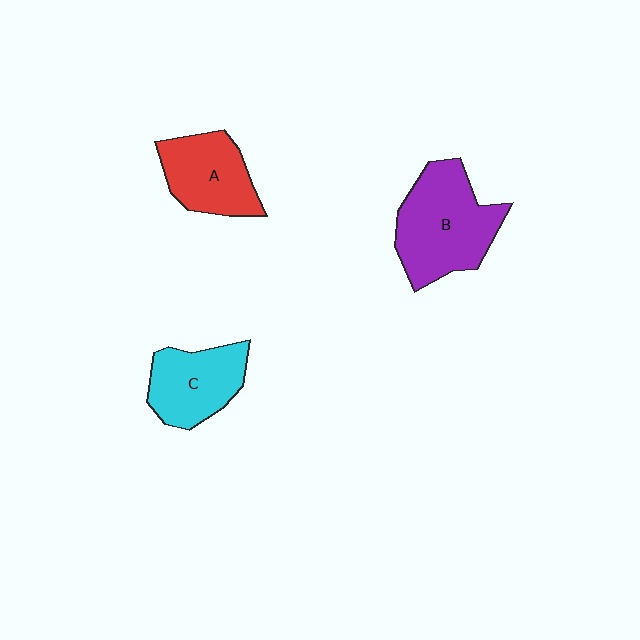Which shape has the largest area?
Shape B (purple).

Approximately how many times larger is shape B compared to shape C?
Approximately 1.4 times.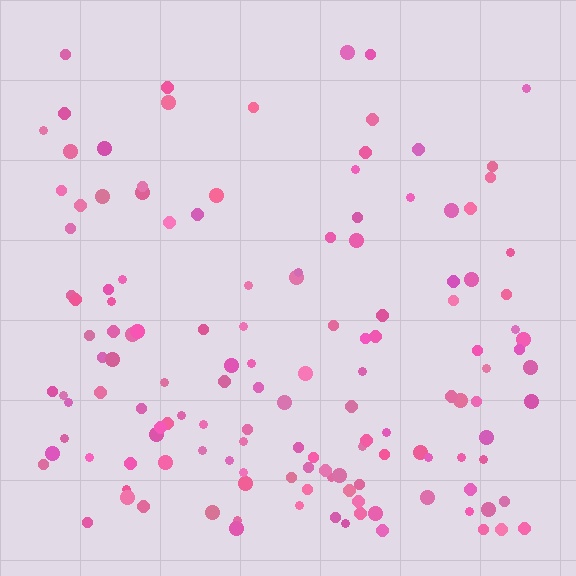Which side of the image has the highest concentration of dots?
The bottom.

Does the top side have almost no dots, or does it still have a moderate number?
Still a moderate number, just noticeably fewer than the bottom.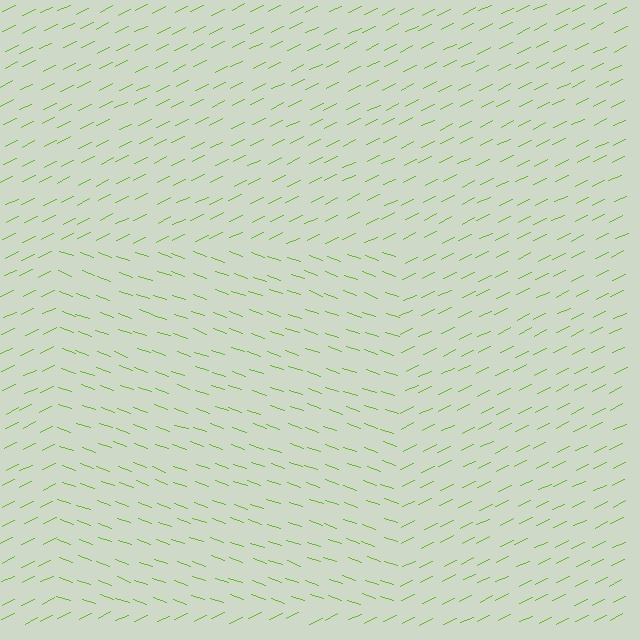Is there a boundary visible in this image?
Yes, there is a texture boundary formed by a change in line orientation.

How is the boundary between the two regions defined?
The boundary is defined purely by a change in line orientation (approximately 45 degrees difference). All lines are the same color and thickness.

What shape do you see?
I see a rectangle.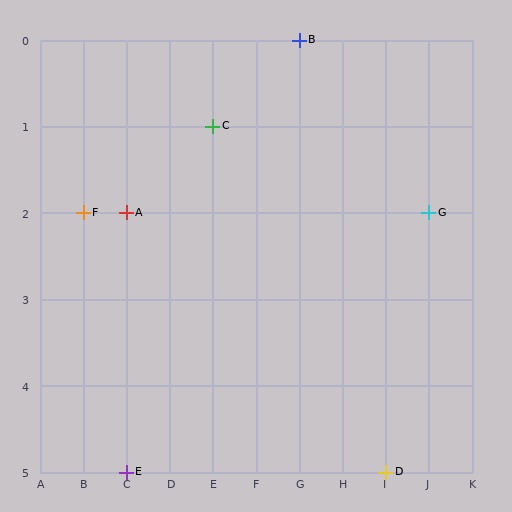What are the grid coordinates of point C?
Point C is at grid coordinates (E, 1).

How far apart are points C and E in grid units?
Points C and E are 2 columns and 4 rows apart (about 4.5 grid units diagonally).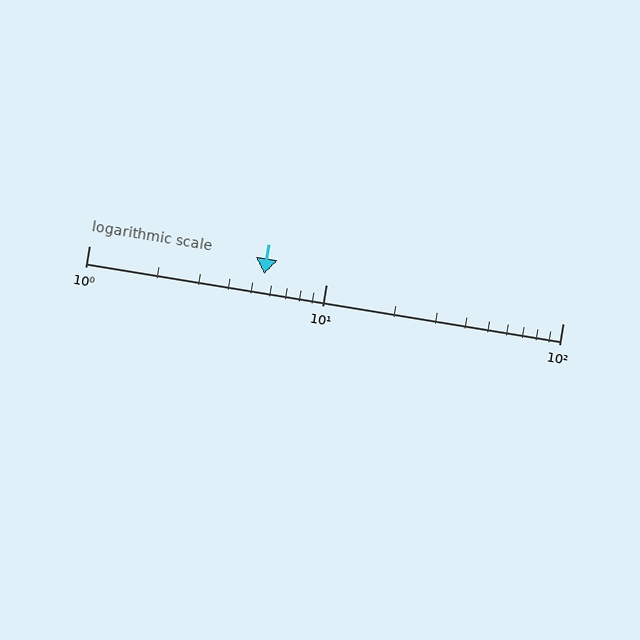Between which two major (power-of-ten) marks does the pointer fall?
The pointer is between 1 and 10.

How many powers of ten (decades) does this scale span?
The scale spans 2 decades, from 1 to 100.